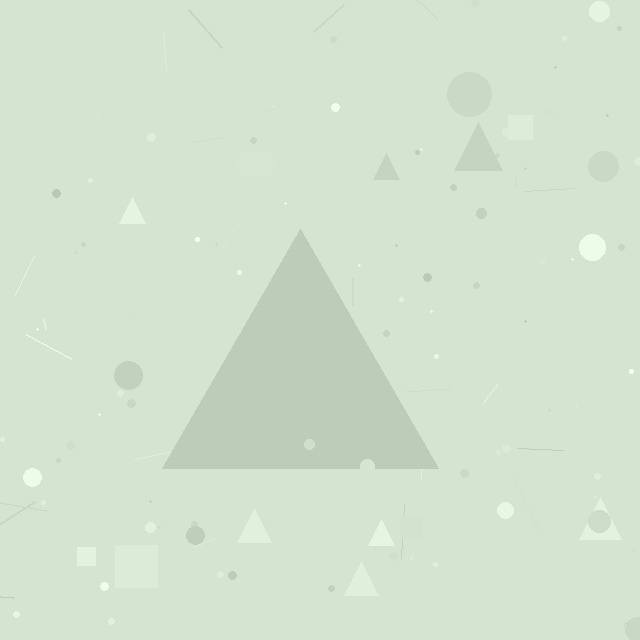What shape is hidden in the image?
A triangle is hidden in the image.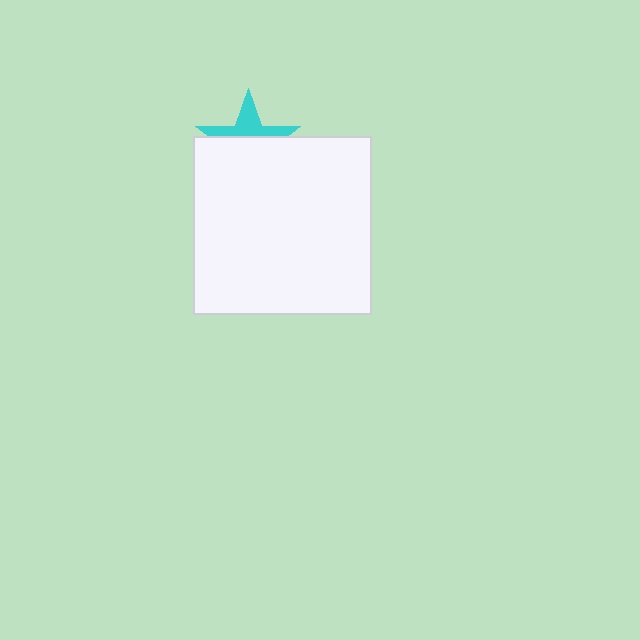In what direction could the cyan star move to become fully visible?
The cyan star could move up. That would shift it out from behind the white square entirely.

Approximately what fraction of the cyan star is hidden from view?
Roughly 61% of the cyan star is hidden behind the white square.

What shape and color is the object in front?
The object in front is a white square.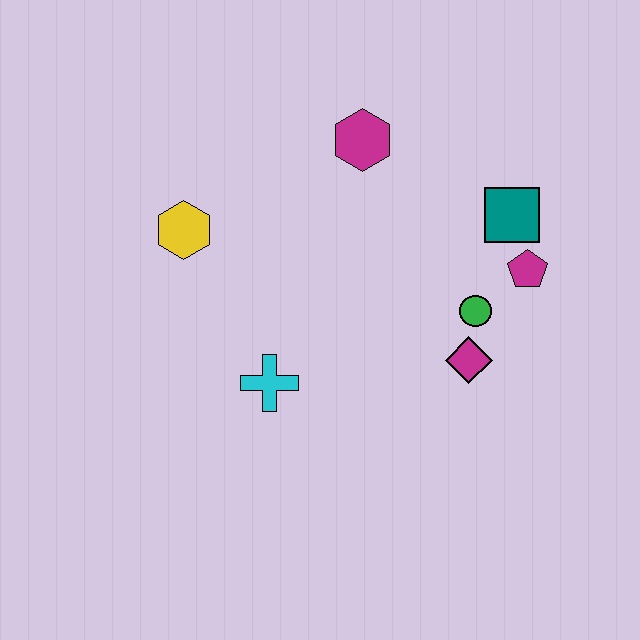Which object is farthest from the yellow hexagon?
The magenta pentagon is farthest from the yellow hexagon.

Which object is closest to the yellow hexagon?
The cyan cross is closest to the yellow hexagon.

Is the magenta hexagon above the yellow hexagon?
Yes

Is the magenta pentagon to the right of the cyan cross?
Yes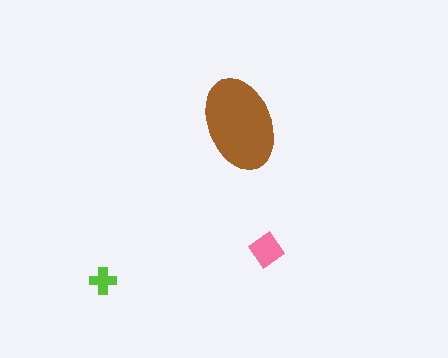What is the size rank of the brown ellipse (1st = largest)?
1st.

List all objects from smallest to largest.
The lime cross, the pink diamond, the brown ellipse.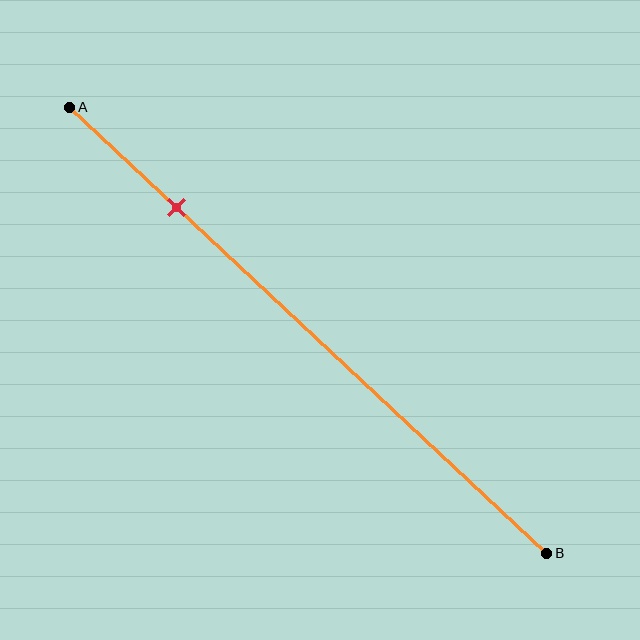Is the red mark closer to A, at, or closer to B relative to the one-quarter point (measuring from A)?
The red mark is approximately at the one-quarter point of segment AB.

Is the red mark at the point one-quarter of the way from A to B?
Yes, the mark is approximately at the one-quarter point.